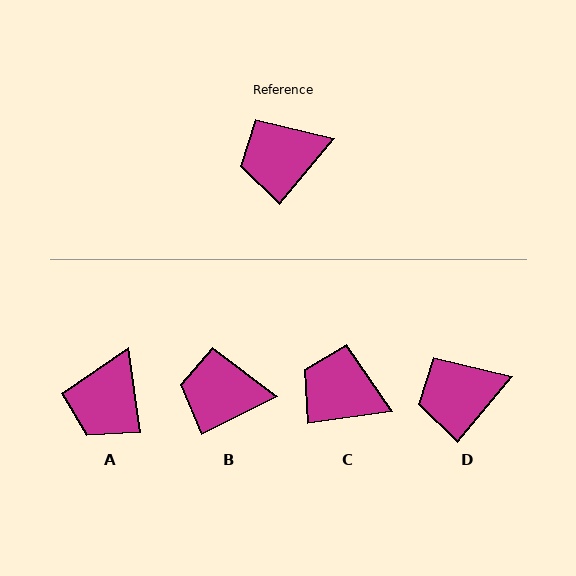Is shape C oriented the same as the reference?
No, it is off by about 42 degrees.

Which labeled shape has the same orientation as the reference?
D.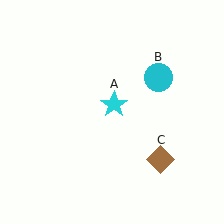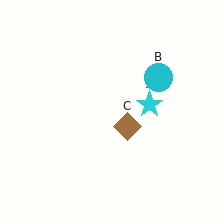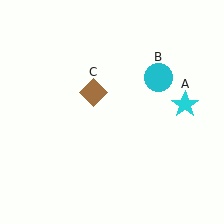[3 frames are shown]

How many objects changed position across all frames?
2 objects changed position: cyan star (object A), brown diamond (object C).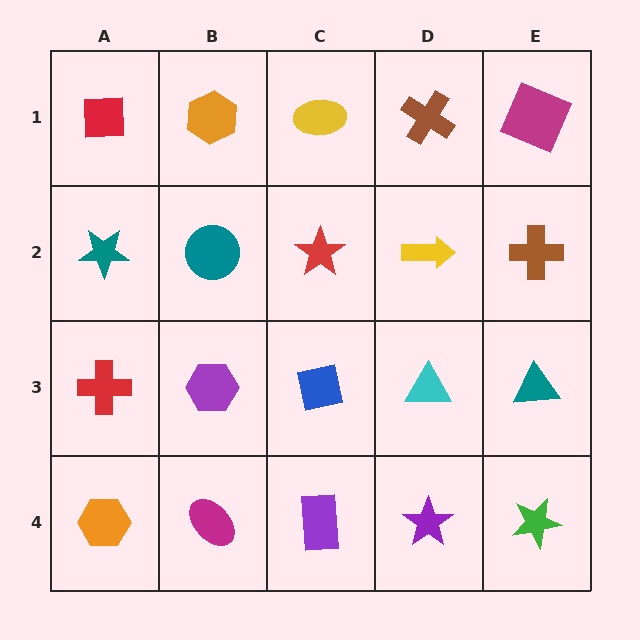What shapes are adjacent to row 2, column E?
A magenta square (row 1, column E), a teal triangle (row 3, column E), a yellow arrow (row 2, column D).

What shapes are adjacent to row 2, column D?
A brown cross (row 1, column D), a cyan triangle (row 3, column D), a red star (row 2, column C), a brown cross (row 2, column E).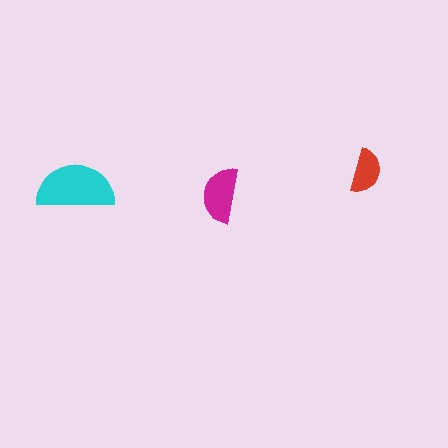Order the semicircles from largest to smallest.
the cyan one, the magenta one, the red one.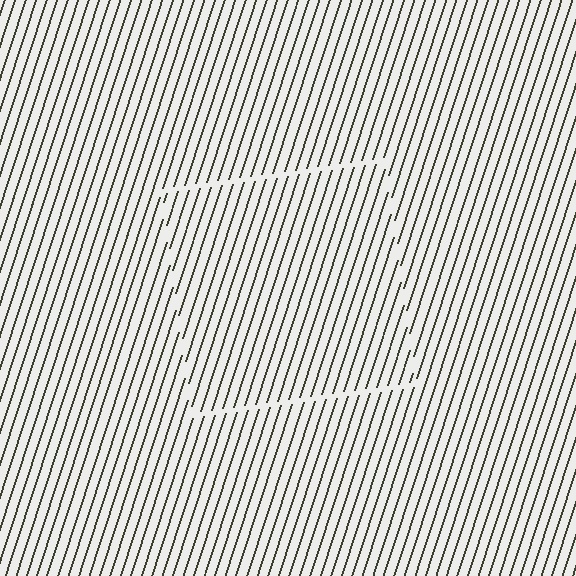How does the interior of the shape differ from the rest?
The interior of the shape contains the same grating, shifted by half a period — the contour is defined by the phase discontinuity where line-ends from the inner and outer gratings abut.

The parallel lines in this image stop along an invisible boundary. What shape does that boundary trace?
An illusory square. The interior of the shape contains the same grating, shifted by half a period — the contour is defined by the phase discontinuity where line-ends from the inner and outer gratings abut.